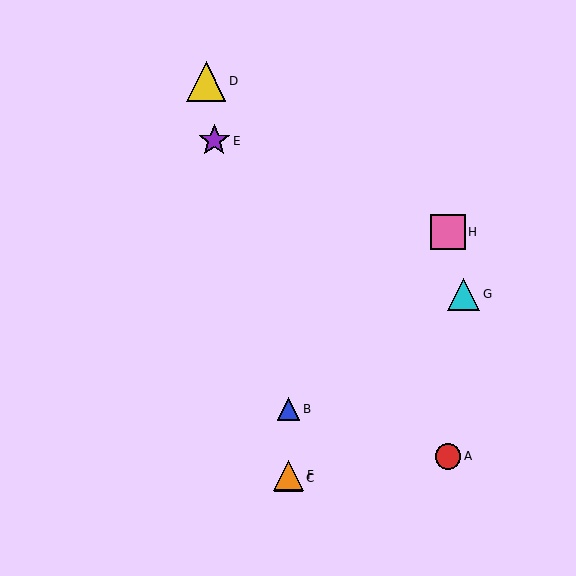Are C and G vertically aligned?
No, C is at x≈289 and G is at x≈464.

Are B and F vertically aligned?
Yes, both are at x≈289.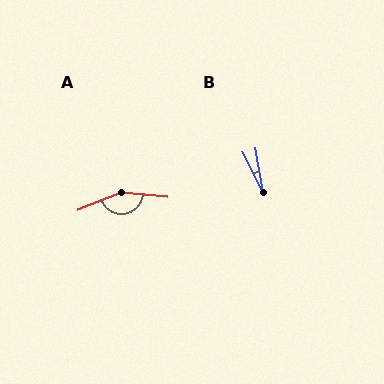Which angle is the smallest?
B, at approximately 18 degrees.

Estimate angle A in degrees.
Approximately 153 degrees.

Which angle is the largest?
A, at approximately 153 degrees.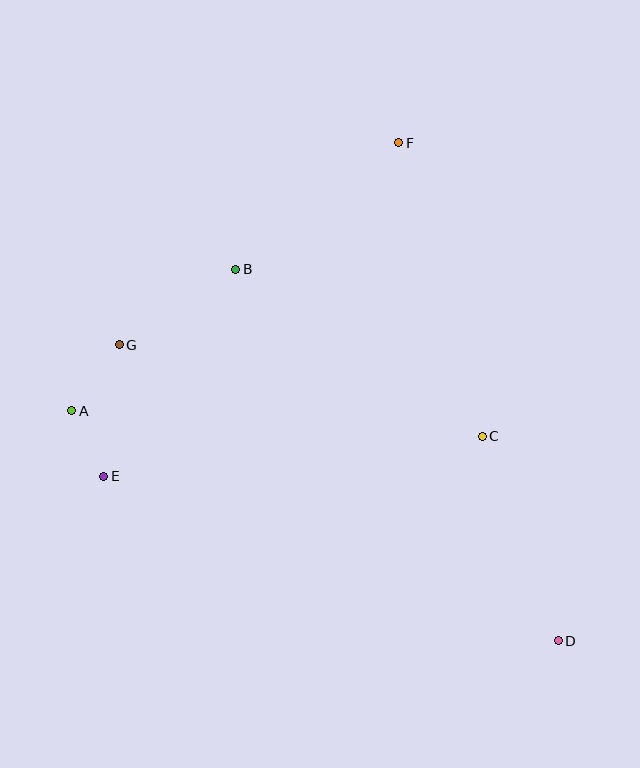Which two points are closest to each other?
Points A and E are closest to each other.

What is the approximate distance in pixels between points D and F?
The distance between D and F is approximately 523 pixels.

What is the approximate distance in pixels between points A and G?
The distance between A and G is approximately 82 pixels.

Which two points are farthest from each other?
Points A and D are farthest from each other.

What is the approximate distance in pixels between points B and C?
The distance between B and C is approximately 298 pixels.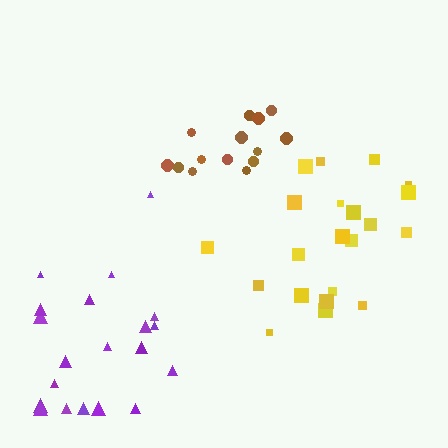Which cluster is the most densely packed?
Brown.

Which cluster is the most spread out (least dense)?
Purple.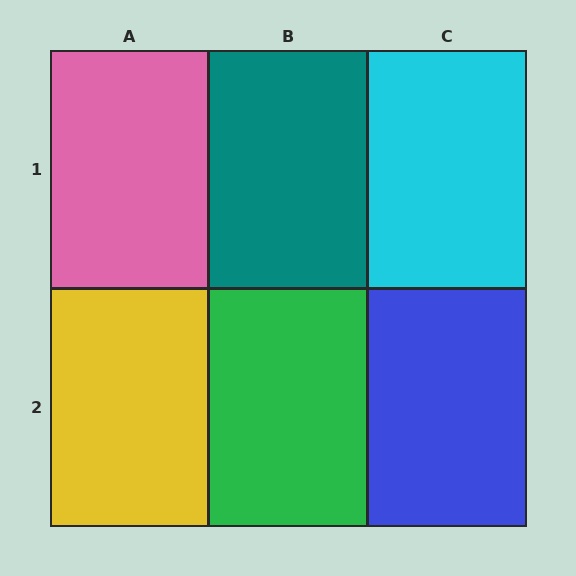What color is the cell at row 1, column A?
Pink.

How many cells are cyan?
1 cell is cyan.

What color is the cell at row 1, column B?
Teal.